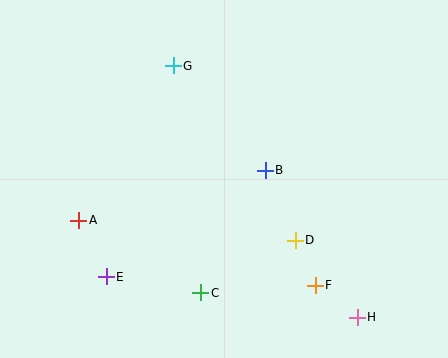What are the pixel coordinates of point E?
Point E is at (106, 277).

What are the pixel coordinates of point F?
Point F is at (315, 285).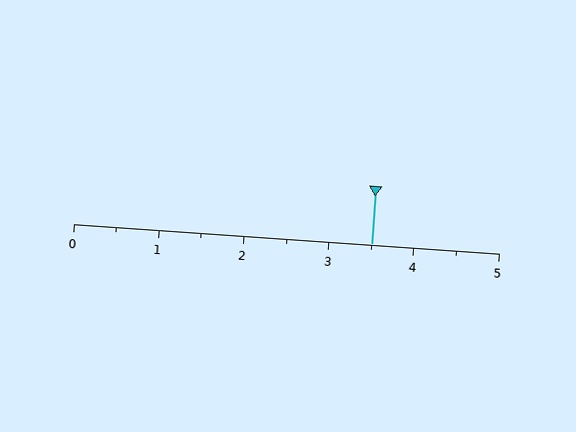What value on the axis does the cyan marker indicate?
The marker indicates approximately 3.5.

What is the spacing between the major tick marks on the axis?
The major ticks are spaced 1 apart.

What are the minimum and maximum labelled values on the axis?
The axis runs from 0 to 5.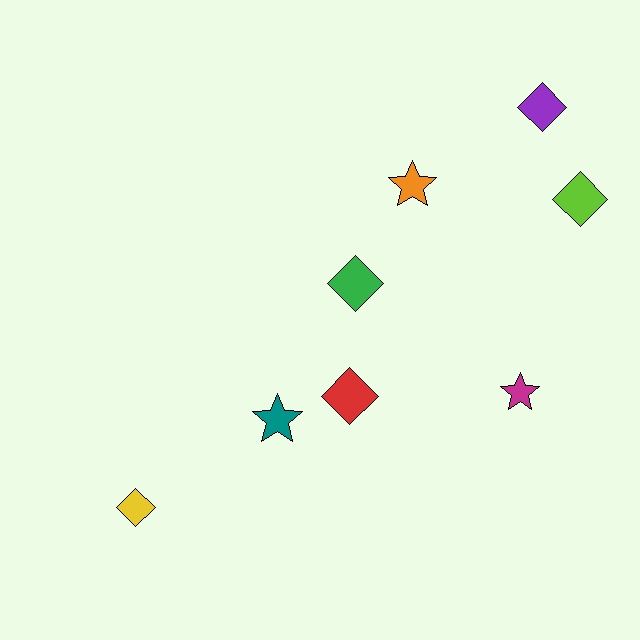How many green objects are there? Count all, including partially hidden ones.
There is 1 green object.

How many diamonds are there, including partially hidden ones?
There are 5 diamonds.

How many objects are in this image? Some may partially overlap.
There are 8 objects.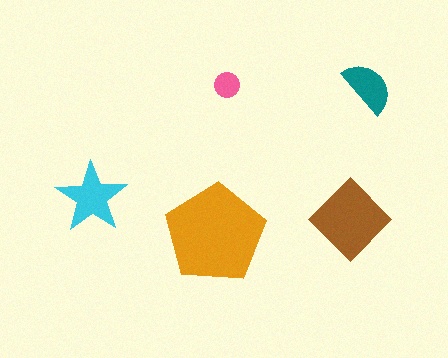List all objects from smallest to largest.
The pink circle, the teal semicircle, the cyan star, the brown diamond, the orange pentagon.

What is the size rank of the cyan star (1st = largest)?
3rd.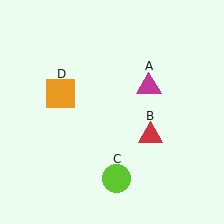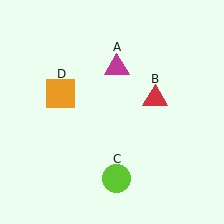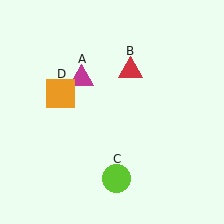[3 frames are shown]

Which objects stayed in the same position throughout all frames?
Lime circle (object C) and orange square (object D) remained stationary.